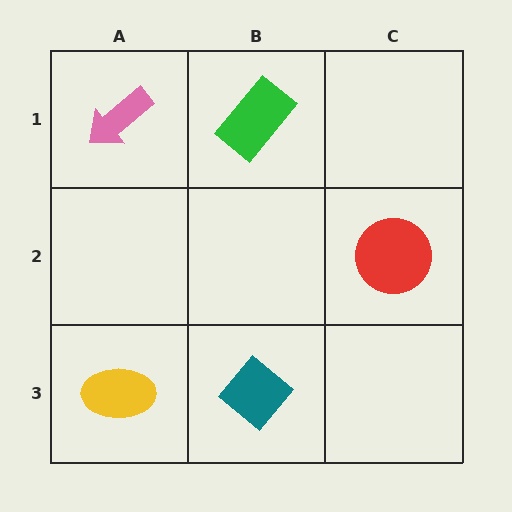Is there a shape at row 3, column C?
No, that cell is empty.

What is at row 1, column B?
A green rectangle.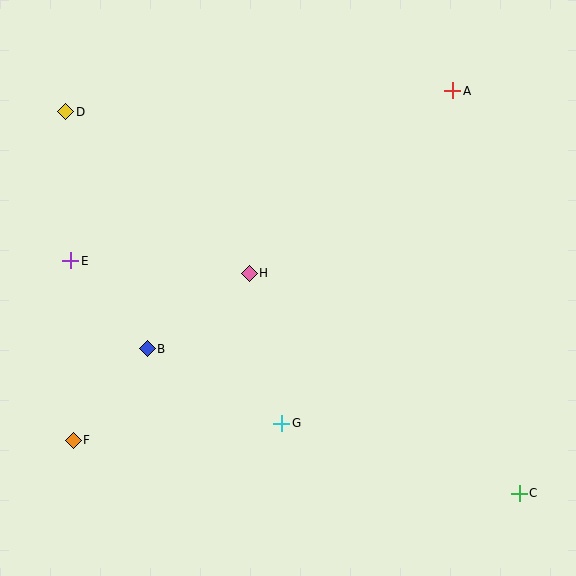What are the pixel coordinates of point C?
Point C is at (519, 493).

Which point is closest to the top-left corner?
Point D is closest to the top-left corner.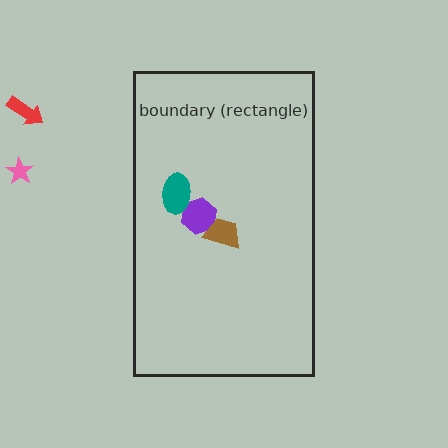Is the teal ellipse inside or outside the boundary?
Inside.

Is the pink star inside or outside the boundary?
Outside.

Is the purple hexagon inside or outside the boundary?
Inside.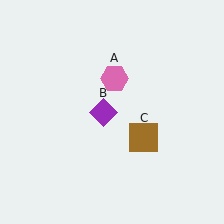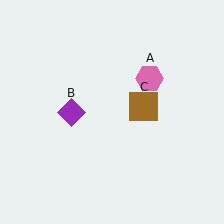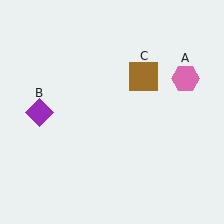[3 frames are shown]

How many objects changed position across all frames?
3 objects changed position: pink hexagon (object A), purple diamond (object B), brown square (object C).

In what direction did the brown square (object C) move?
The brown square (object C) moved up.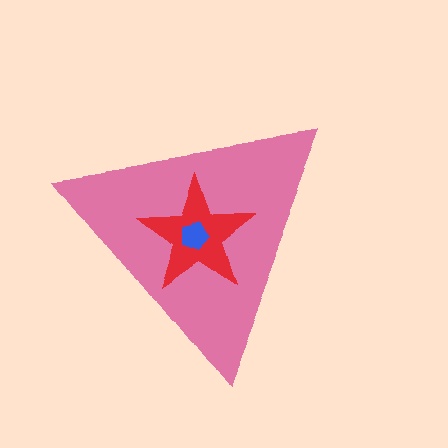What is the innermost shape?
The blue pentagon.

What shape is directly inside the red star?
The blue pentagon.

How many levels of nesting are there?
3.